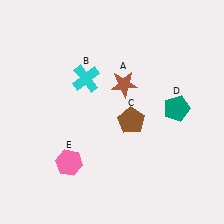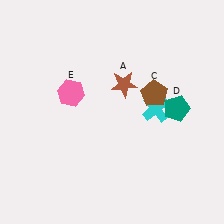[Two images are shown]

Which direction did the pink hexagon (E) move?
The pink hexagon (E) moved up.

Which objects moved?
The objects that moved are: the cyan cross (B), the brown pentagon (C), the pink hexagon (E).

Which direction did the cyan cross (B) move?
The cyan cross (B) moved right.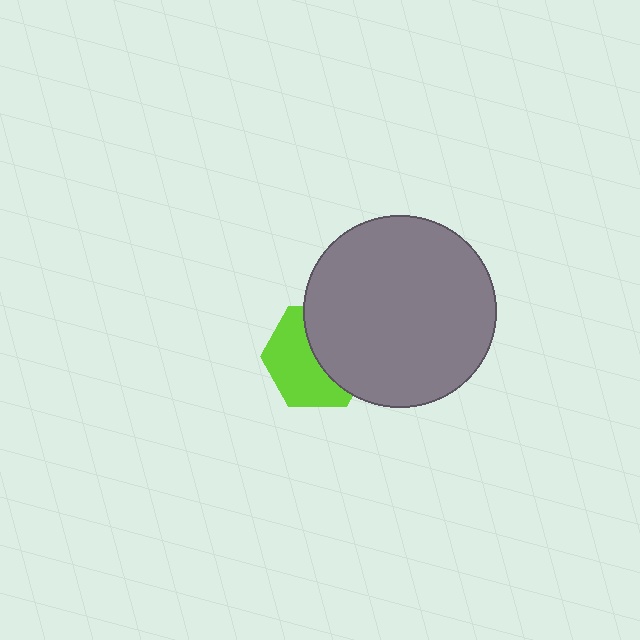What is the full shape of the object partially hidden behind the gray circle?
The partially hidden object is a lime hexagon.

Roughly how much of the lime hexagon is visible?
About half of it is visible (roughly 53%).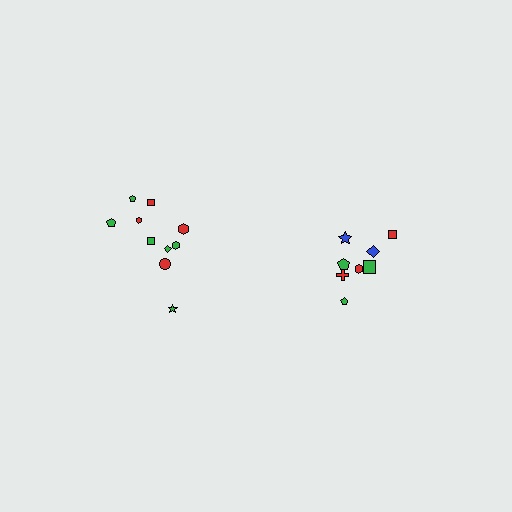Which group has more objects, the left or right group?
The left group.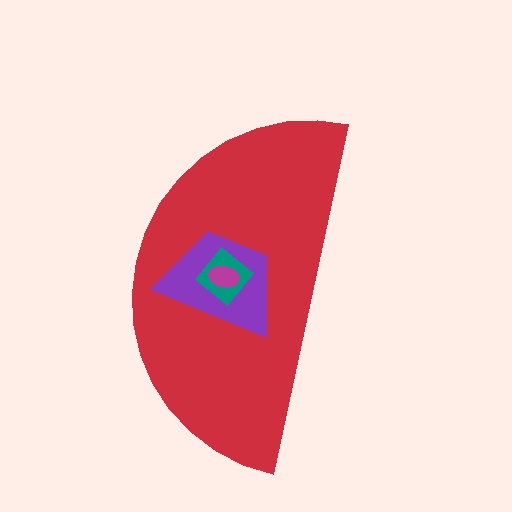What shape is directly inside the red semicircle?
The purple trapezoid.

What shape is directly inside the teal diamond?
The magenta ellipse.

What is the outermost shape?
The red semicircle.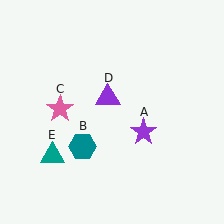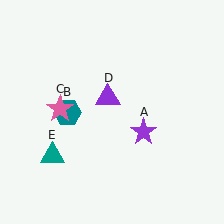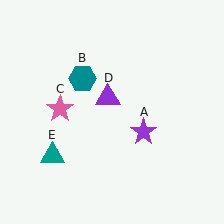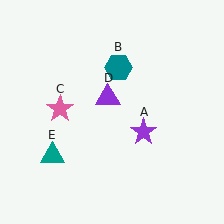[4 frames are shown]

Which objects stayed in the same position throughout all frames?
Purple star (object A) and pink star (object C) and purple triangle (object D) and teal triangle (object E) remained stationary.